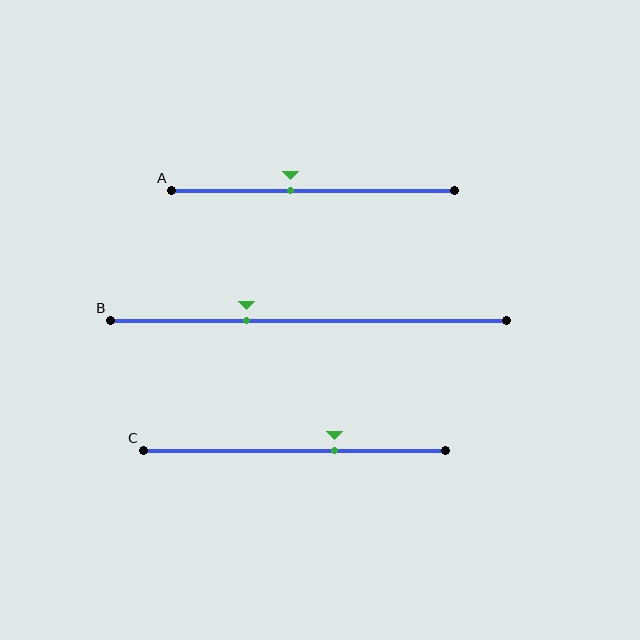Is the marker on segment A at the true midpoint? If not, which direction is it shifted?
No, the marker on segment A is shifted to the left by about 8% of the segment length.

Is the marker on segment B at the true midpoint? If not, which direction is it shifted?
No, the marker on segment B is shifted to the left by about 16% of the segment length.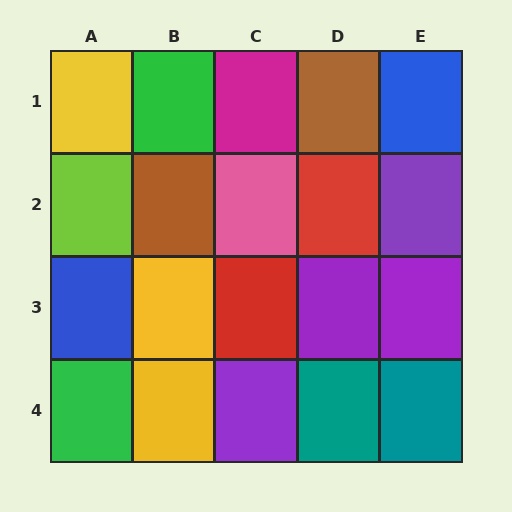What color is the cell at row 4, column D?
Teal.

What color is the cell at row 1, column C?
Magenta.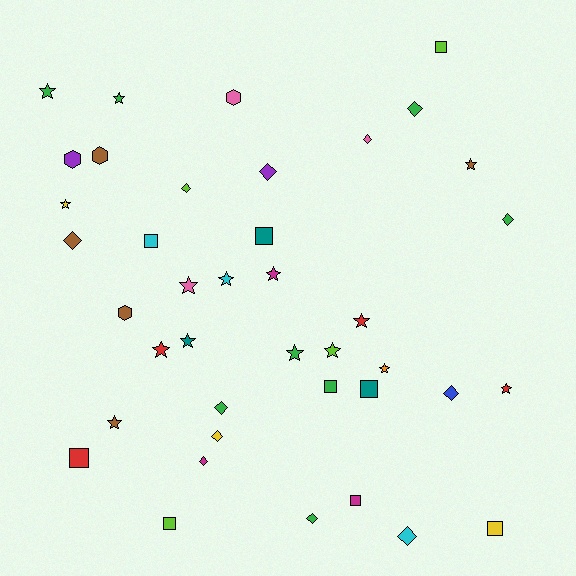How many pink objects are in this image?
There are 3 pink objects.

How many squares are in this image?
There are 9 squares.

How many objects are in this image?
There are 40 objects.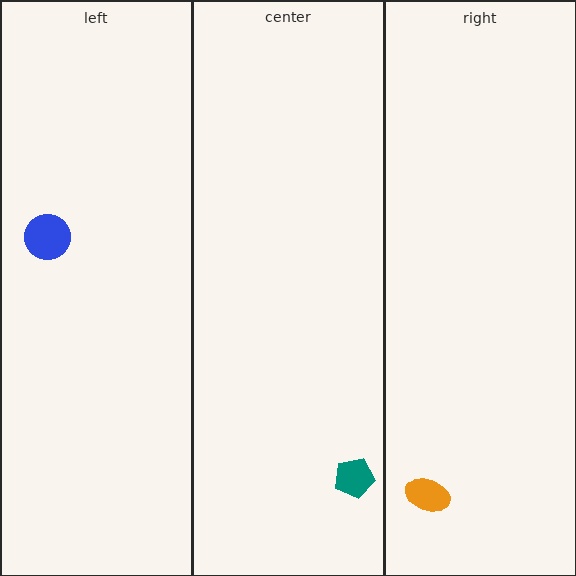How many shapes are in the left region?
1.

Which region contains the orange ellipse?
The right region.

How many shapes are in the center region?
1.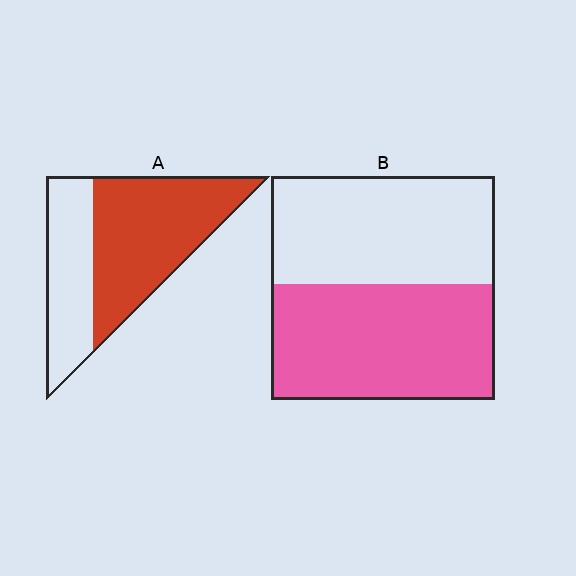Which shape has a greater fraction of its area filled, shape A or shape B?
Shape A.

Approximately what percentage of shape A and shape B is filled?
A is approximately 65% and B is approximately 50%.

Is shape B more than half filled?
Roughly half.